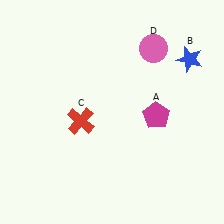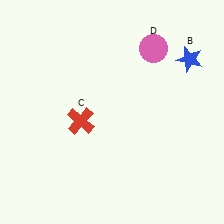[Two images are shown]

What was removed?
The magenta pentagon (A) was removed in Image 2.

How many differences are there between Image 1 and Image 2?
There is 1 difference between the two images.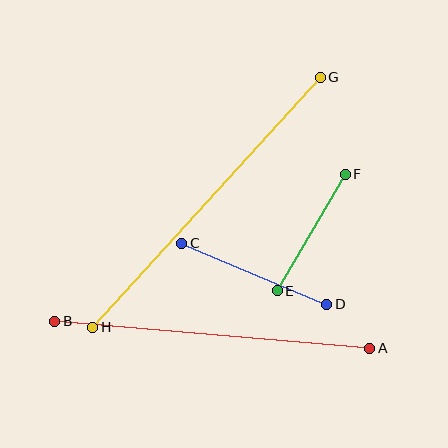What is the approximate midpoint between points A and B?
The midpoint is at approximately (212, 335) pixels.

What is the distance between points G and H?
The distance is approximately 338 pixels.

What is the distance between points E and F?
The distance is approximately 135 pixels.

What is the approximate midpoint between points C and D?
The midpoint is at approximately (254, 274) pixels.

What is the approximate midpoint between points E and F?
The midpoint is at approximately (311, 233) pixels.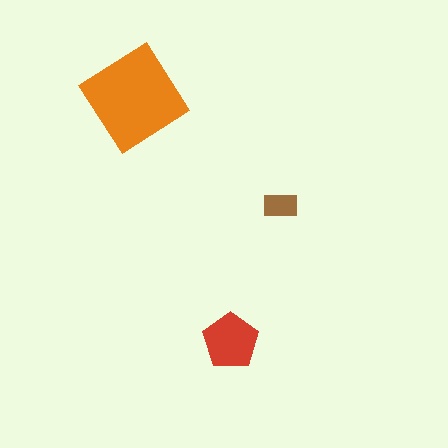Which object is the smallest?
The brown rectangle.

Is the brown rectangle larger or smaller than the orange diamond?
Smaller.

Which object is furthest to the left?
The orange diamond is leftmost.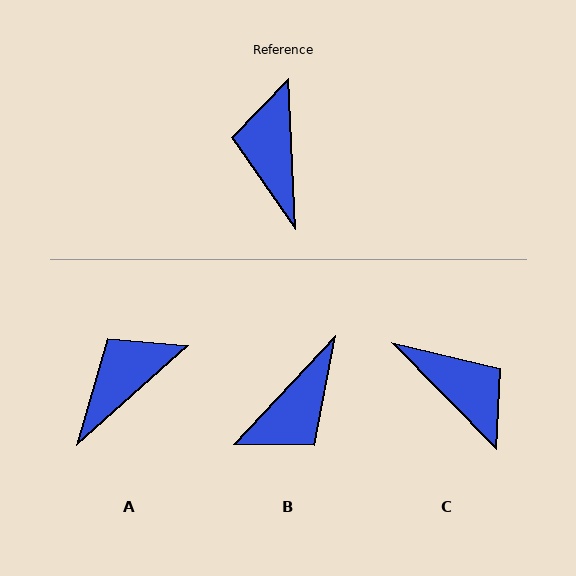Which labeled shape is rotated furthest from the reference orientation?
C, about 138 degrees away.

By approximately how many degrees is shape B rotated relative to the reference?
Approximately 134 degrees counter-clockwise.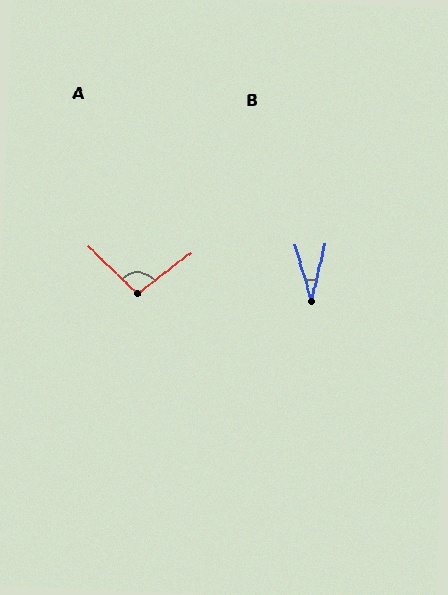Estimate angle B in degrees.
Approximately 30 degrees.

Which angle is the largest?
A, at approximately 98 degrees.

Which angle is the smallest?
B, at approximately 30 degrees.